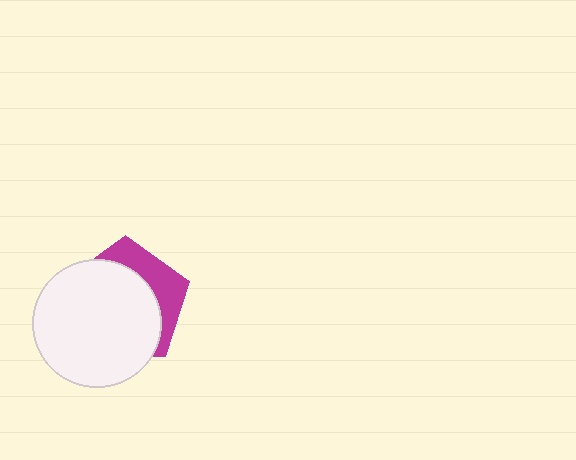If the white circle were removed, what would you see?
You would see the complete magenta pentagon.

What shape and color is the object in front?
The object in front is a white circle.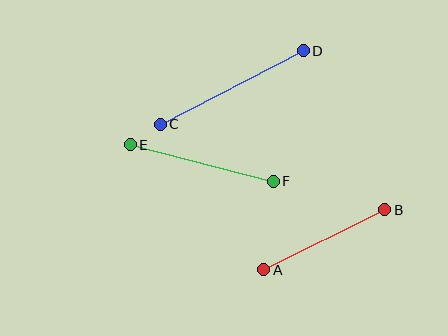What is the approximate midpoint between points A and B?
The midpoint is at approximately (324, 240) pixels.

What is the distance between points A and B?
The distance is approximately 135 pixels.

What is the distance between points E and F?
The distance is approximately 148 pixels.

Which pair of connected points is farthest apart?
Points C and D are farthest apart.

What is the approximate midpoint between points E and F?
The midpoint is at approximately (202, 163) pixels.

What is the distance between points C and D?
The distance is approximately 160 pixels.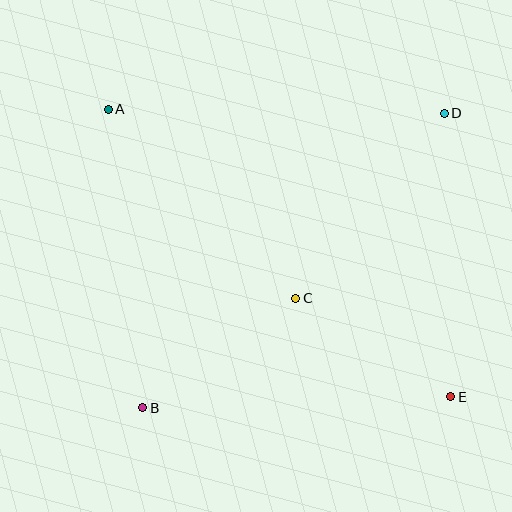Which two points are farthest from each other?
Points A and E are farthest from each other.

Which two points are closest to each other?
Points C and E are closest to each other.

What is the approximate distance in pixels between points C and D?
The distance between C and D is approximately 237 pixels.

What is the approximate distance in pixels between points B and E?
The distance between B and E is approximately 308 pixels.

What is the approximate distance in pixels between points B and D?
The distance between B and D is approximately 421 pixels.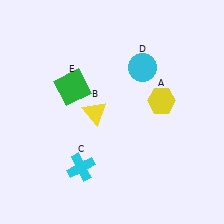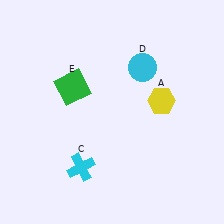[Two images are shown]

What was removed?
The yellow triangle (B) was removed in Image 2.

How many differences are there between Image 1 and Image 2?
There is 1 difference between the two images.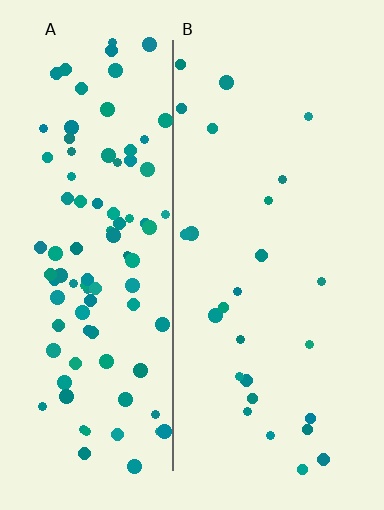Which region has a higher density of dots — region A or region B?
A (the left).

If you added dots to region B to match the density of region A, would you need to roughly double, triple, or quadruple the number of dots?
Approximately quadruple.